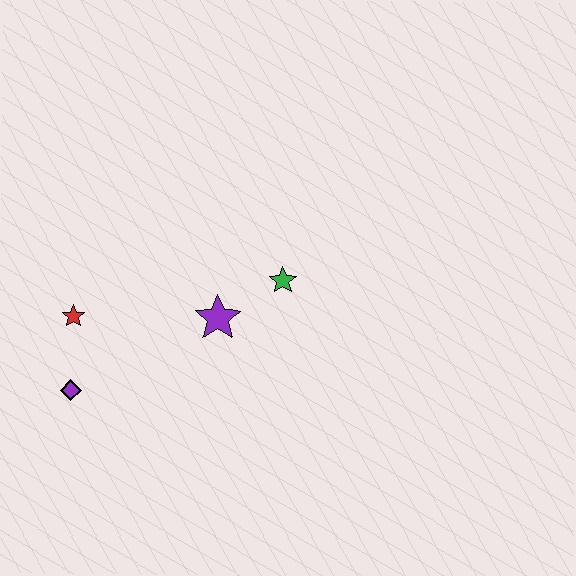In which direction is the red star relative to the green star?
The red star is to the left of the green star.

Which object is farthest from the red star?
The green star is farthest from the red star.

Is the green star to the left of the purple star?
No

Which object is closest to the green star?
The purple star is closest to the green star.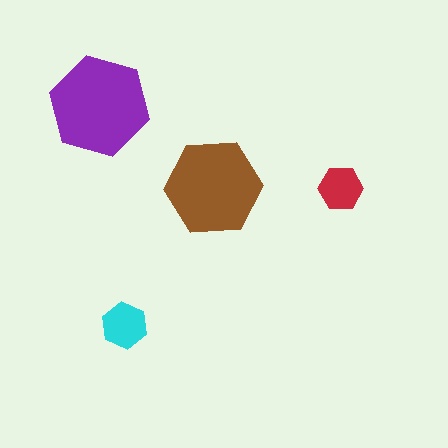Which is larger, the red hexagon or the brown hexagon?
The brown one.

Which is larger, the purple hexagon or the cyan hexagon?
The purple one.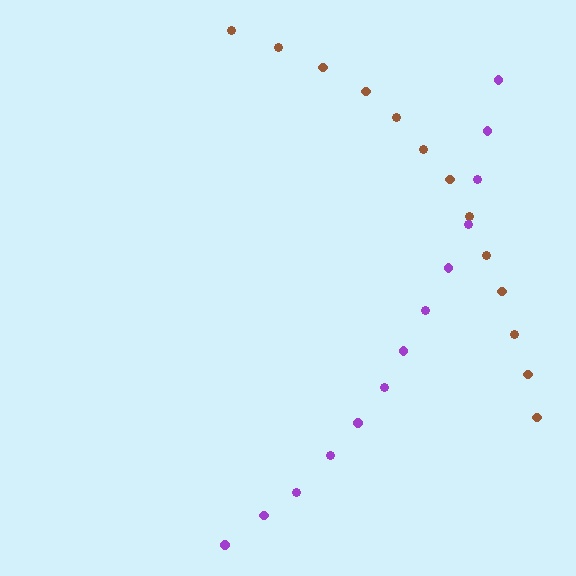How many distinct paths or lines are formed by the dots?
There are 2 distinct paths.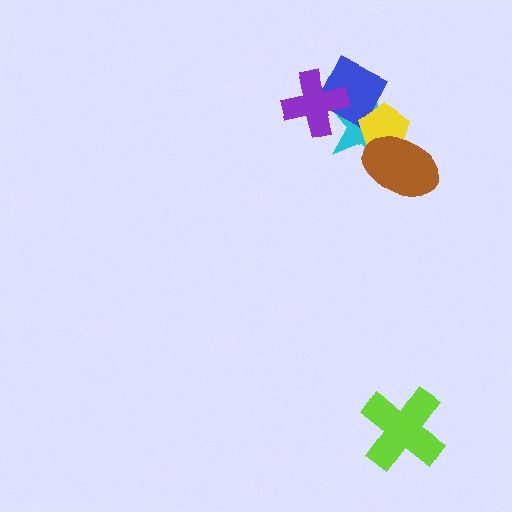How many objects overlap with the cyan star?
4 objects overlap with the cyan star.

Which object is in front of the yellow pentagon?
The brown ellipse is in front of the yellow pentagon.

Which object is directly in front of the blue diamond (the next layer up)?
The yellow pentagon is directly in front of the blue diamond.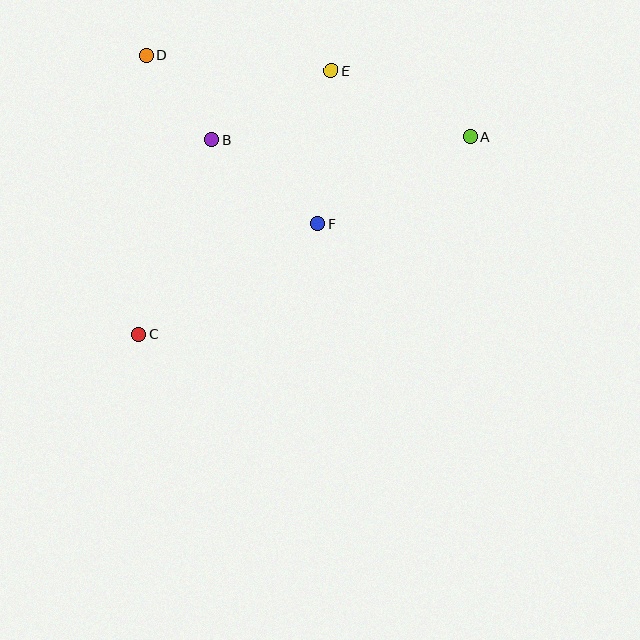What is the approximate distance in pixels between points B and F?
The distance between B and F is approximately 135 pixels.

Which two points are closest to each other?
Points B and D are closest to each other.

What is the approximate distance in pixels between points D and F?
The distance between D and F is approximately 241 pixels.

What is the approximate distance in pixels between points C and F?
The distance between C and F is approximately 210 pixels.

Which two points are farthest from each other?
Points A and C are farthest from each other.